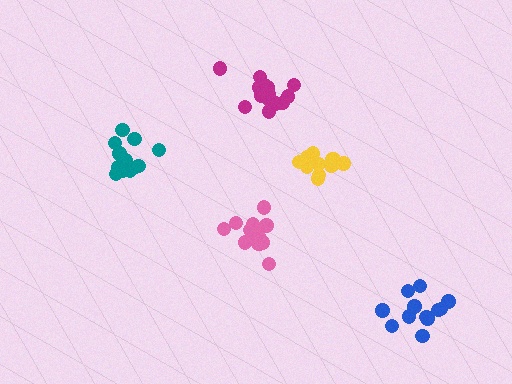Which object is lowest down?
The blue cluster is bottommost.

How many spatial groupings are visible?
There are 5 spatial groupings.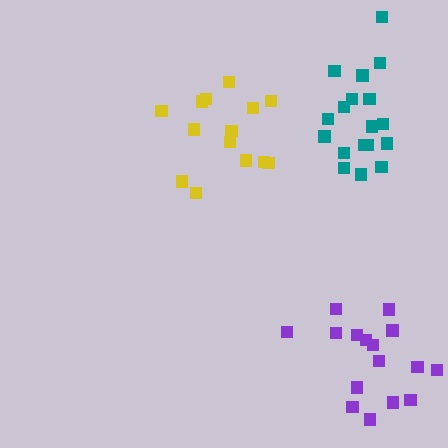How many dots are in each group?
Group 1: 16 dots, Group 2: 14 dots, Group 3: 18 dots (48 total).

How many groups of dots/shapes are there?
There are 3 groups.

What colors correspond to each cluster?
The clusters are colored: purple, yellow, teal.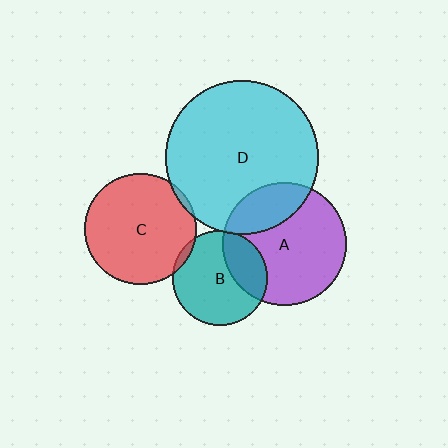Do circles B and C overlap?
Yes.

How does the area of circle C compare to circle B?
Approximately 1.4 times.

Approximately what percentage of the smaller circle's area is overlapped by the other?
Approximately 5%.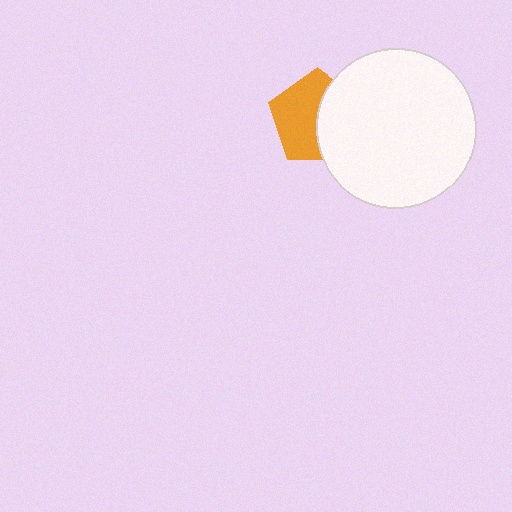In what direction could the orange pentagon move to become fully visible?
The orange pentagon could move left. That would shift it out from behind the white circle entirely.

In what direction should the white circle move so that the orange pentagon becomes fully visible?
The white circle should move right. That is the shortest direction to clear the overlap and leave the orange pentagon fully visible.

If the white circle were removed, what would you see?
You would see the complete orange pentagon.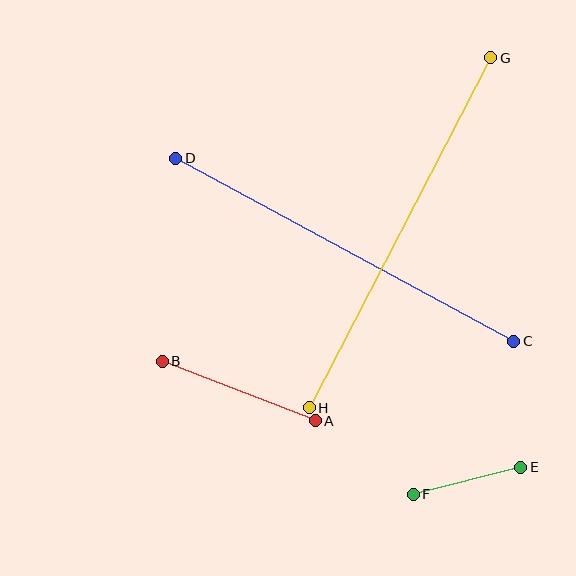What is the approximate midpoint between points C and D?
The midpoint is at approximately (345, 250) pixels.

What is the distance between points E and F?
The distance is approximately 111 pixels.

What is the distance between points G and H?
The distance is approximately 395 pixels.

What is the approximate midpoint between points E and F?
The midpoint is at approximately (467, 481) pixels.